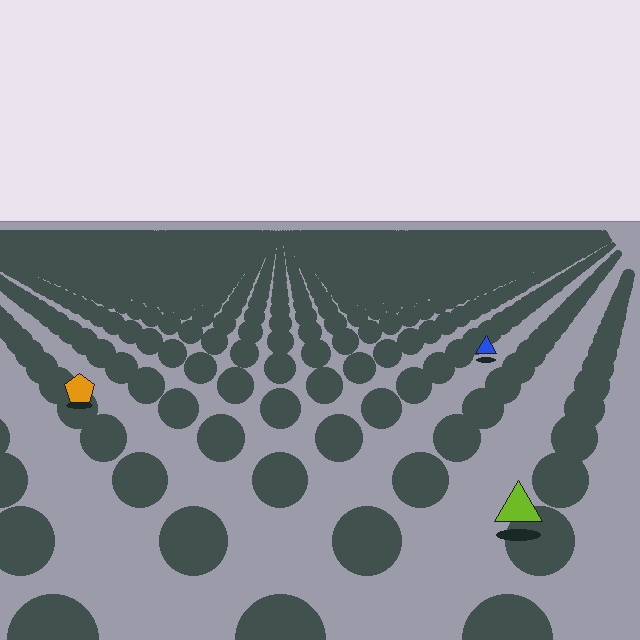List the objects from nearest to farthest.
From nearest to farthest: the lime triangle, the orange pentagon, the blue triangle.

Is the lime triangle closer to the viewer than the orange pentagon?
Yes. The lime triangle is closer — you can tell from the texture gradient: the ground texture is coarser near it.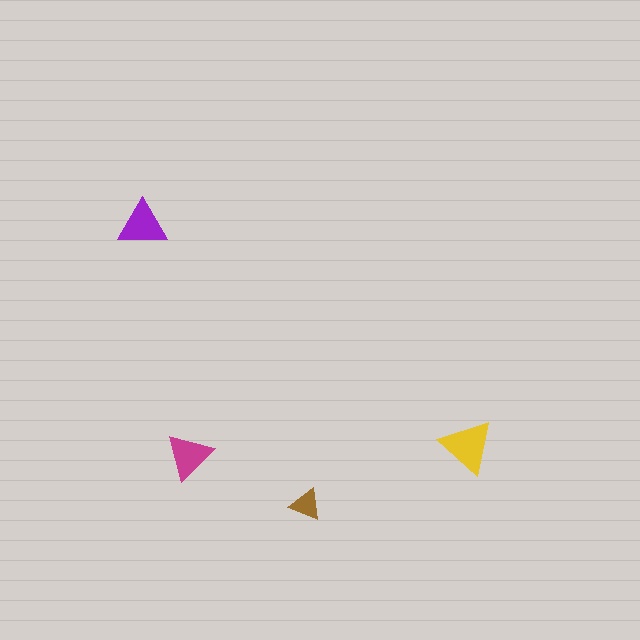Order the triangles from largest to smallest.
the yellow one, the purple one, the magenta one, the brown one.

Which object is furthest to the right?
The yellow triangle is rightmost.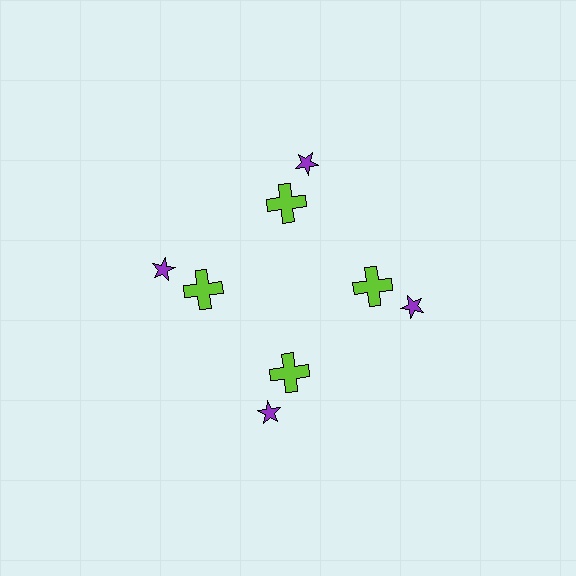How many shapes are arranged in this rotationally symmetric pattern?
There are 8 shapes, arranged in 4 groups of 2.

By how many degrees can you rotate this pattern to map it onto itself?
The pattern maps onto itself every 90 degrees of rotation.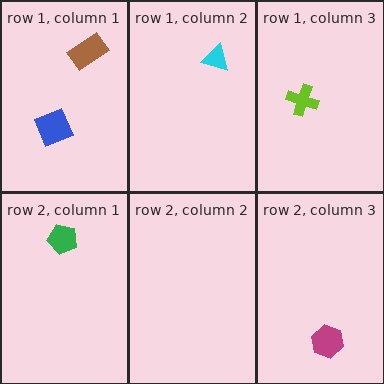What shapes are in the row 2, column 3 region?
The magenta hexagon.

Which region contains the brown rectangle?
The row 1, column 1 region.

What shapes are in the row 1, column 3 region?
The lime cross.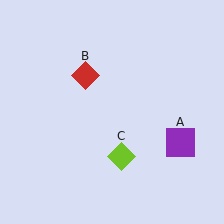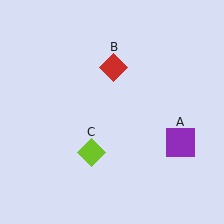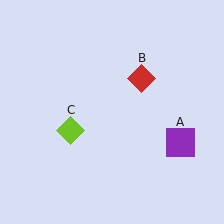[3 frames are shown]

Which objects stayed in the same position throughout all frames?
Purple square (object A) remained stationary.